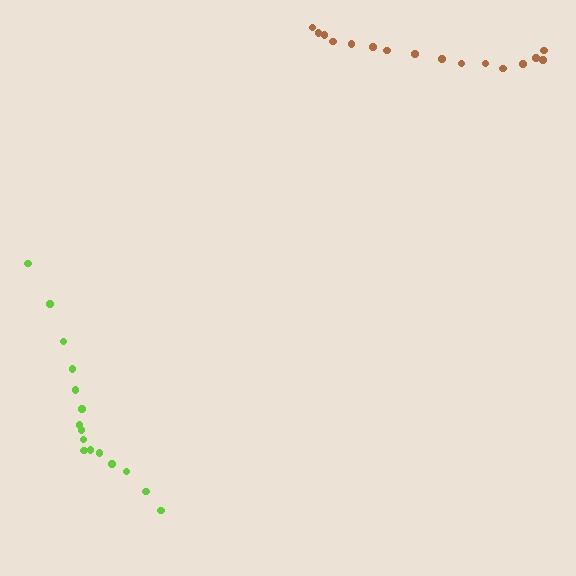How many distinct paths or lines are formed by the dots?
There are 2 distinct paths.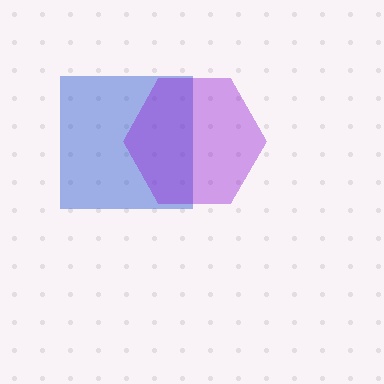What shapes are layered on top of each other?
The layered shapes are: a blue square, a purple hexagon.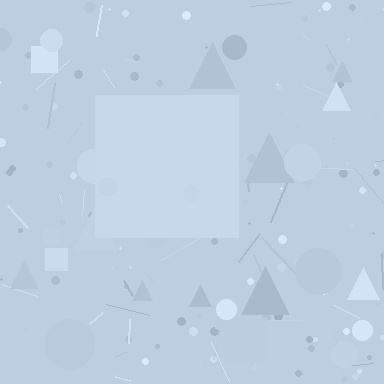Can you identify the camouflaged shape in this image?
The camouflaged shape is a square.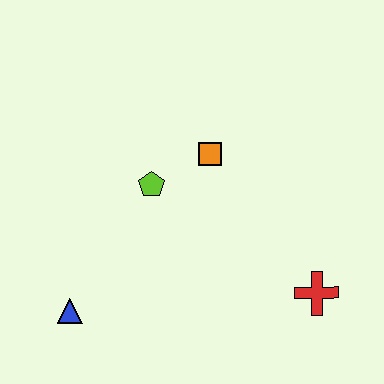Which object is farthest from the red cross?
The blue triangle is farthest from the red cross.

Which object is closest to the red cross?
The orange square is closest to the red cross.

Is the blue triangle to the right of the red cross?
No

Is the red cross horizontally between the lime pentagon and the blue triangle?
No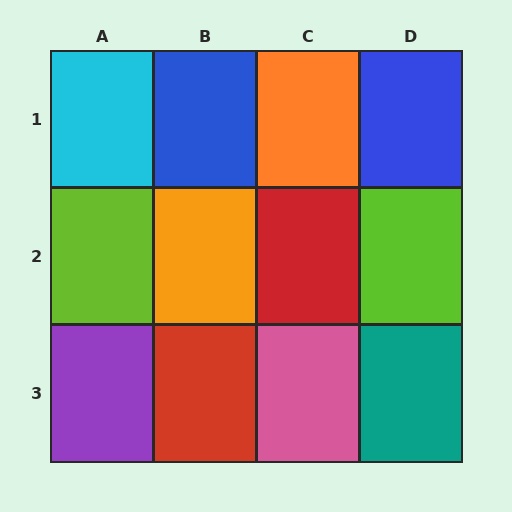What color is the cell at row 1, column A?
Cyan.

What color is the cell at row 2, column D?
Lime.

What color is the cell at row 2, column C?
Red.